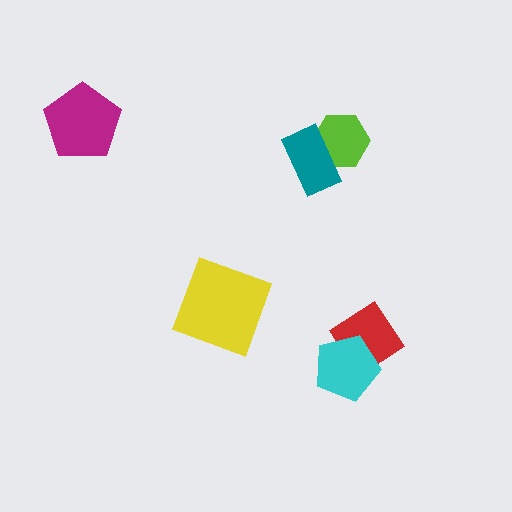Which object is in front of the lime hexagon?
The teal rectangle is in front of the lime hexagon.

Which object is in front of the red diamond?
The cyan pentagon is in front of the red diamond.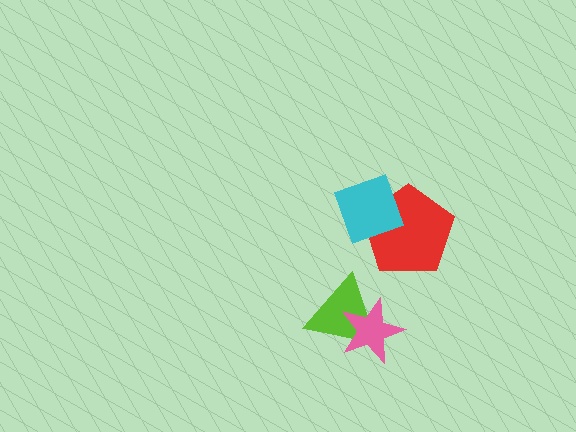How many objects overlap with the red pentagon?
1 object overlaps with the red pentagon.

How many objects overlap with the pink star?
1 object overlaps with the pink star.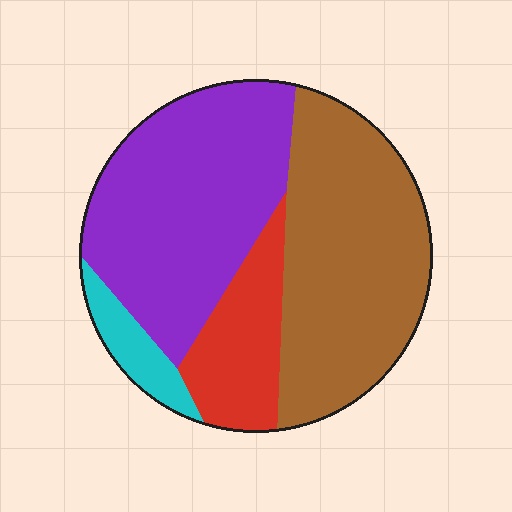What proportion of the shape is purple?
Purple covers around 40% of the shape.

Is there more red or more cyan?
Red.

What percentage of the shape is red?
Red takes up less than a quarter of the shape.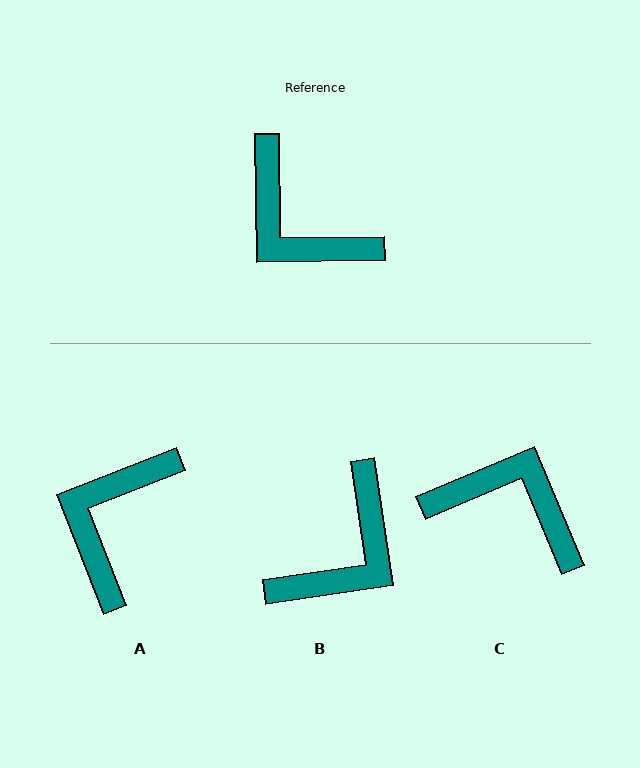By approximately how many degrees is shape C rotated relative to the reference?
Approximately 158 degrees clockwise.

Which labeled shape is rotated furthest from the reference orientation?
C, about 158 degrees away.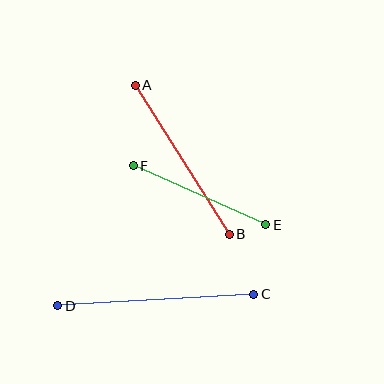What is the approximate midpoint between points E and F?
The midpoint is at approximately (200, 195) pixels.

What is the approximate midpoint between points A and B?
The midpoint is at approximately (182, 160) pixels.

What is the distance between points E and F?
The distance is approximately 145 pixels.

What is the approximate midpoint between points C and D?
The midpoint is at approximately (156, 300) pixels.